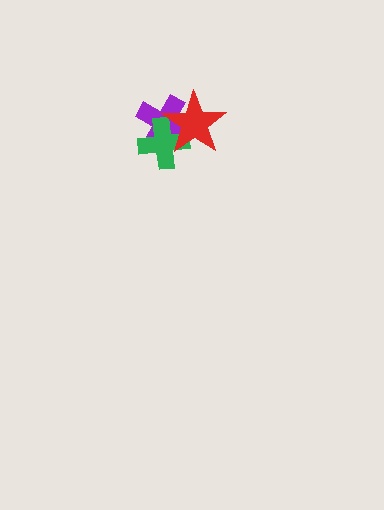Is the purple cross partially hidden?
Yes, it is partially covered by another shape.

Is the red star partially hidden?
No, no other shape covers it.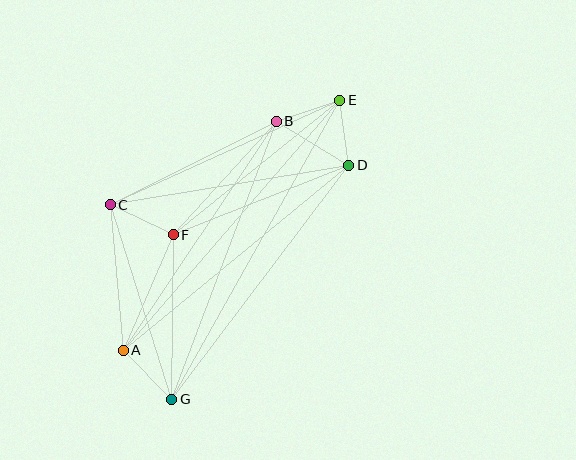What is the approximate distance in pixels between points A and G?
The distance between A and G is approximately 69 pixels.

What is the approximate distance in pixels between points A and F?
The distance between A and F is approximately 126 pixels.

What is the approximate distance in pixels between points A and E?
The distance between A and E is approximately 331 pixels.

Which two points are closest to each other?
Points D and E are closest to each other.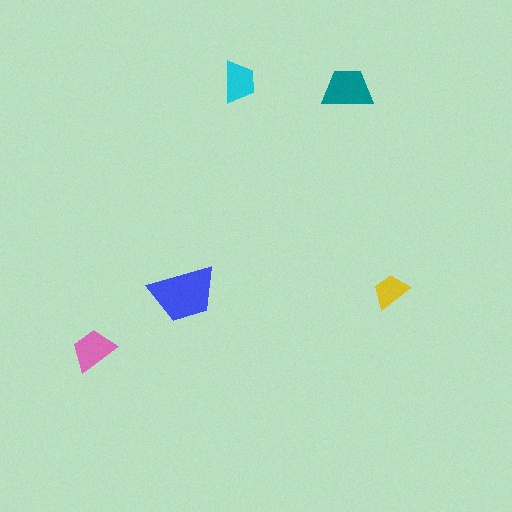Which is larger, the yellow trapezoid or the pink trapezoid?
The pink one.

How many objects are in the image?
There are 5 objects in the image.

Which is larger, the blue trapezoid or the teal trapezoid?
The blue one.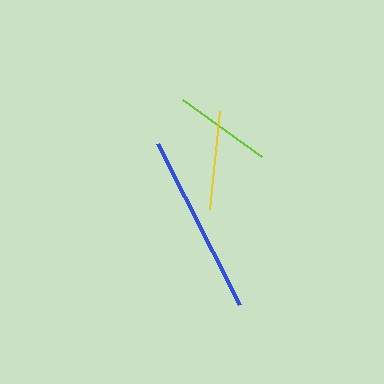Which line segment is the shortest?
The lime line is the shortest at approximately 98 pixels.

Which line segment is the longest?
The blue line is the longest at approximately 181 pixels.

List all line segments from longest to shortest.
From longest to shortest: blue, yellow, lime.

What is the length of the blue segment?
The blue segment is approximately 181 pixels long.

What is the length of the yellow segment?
The yellow segment is approximately 99 pixels long.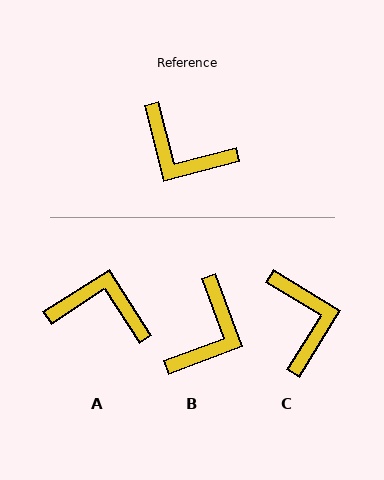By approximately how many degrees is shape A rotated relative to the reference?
Approximately 162 degrees clockwise.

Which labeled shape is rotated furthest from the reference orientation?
A, about 162 degrees away.